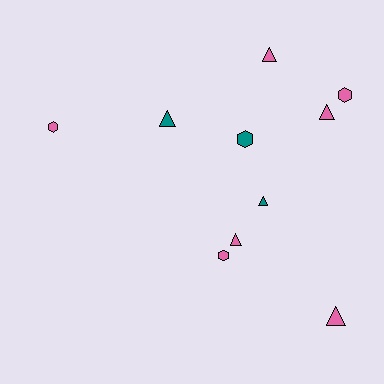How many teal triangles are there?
There are 2 teal triangles.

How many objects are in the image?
There are 10 objects.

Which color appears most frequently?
Pink, with 7 objects.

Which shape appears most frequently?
Triangle, with 6 objects.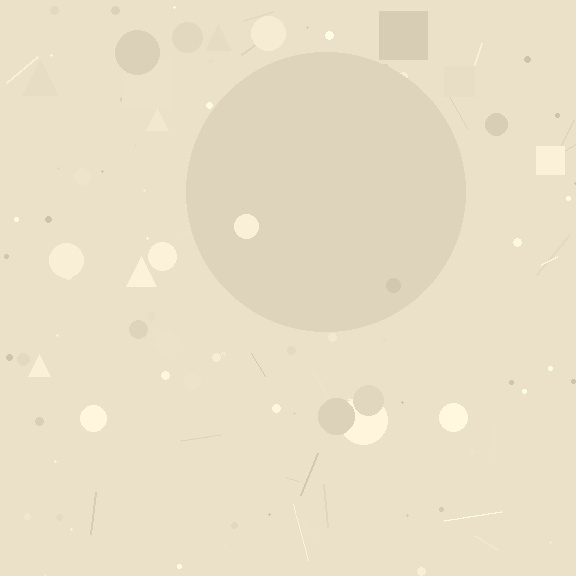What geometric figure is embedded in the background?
A circle is embedded in the background.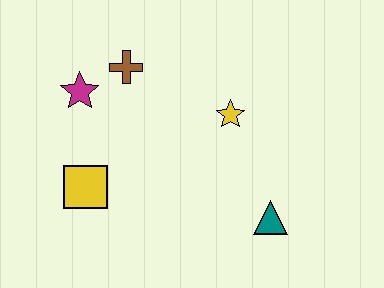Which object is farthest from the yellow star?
The yellow square is farthest from the yellow star.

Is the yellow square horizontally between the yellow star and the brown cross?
No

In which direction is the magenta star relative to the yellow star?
The magenta star is to the left of the yellow star.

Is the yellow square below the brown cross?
Yes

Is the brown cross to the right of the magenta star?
Yes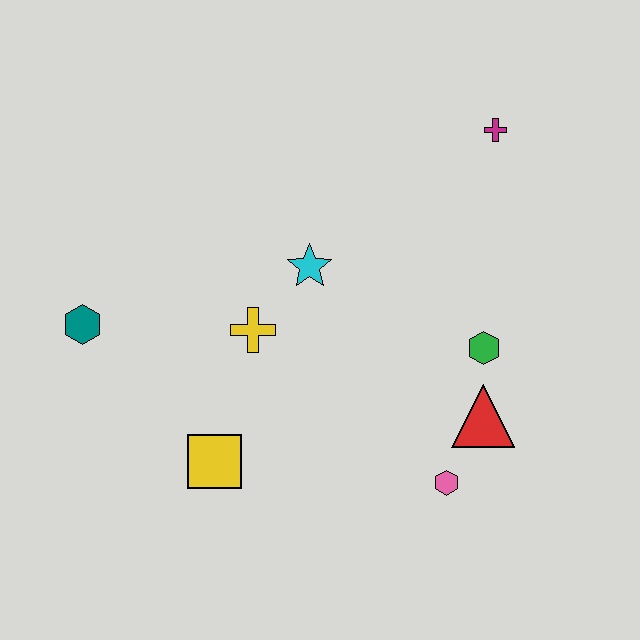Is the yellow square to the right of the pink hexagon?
No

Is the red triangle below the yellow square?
No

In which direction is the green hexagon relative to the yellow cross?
The green hexagon is to the right of the yellow cross.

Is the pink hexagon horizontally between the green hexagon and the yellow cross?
Yes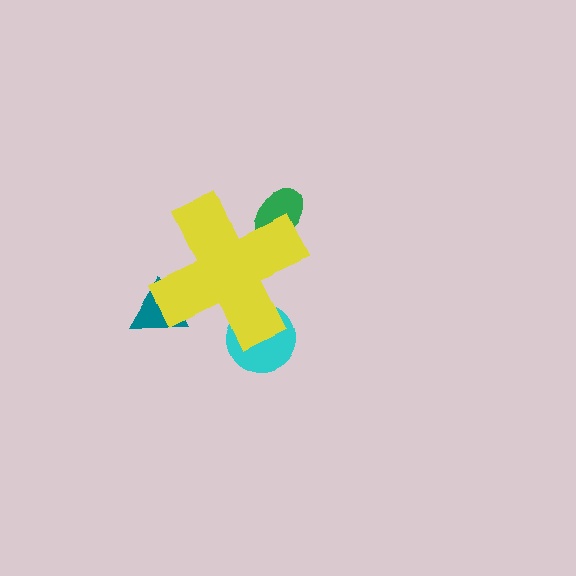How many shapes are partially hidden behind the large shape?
3 shapes are partially hidden.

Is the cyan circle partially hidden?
Yes, the cyan circle is partially hidden behind the yellow cross.